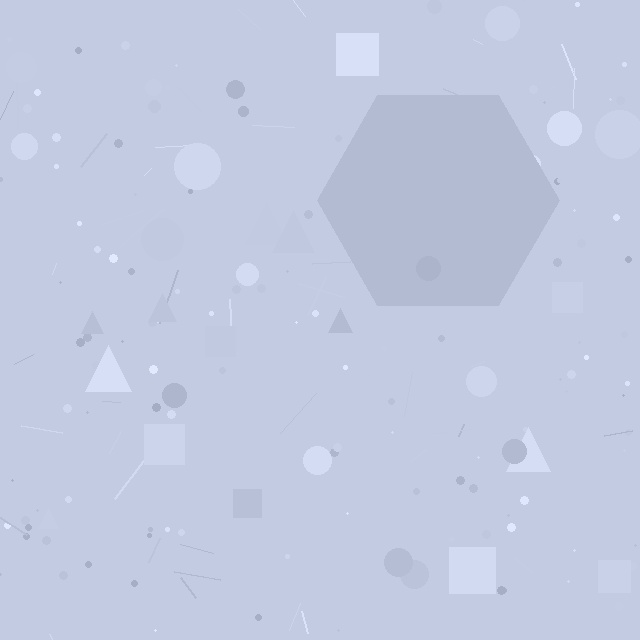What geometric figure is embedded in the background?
A hexagon is embedded in the background.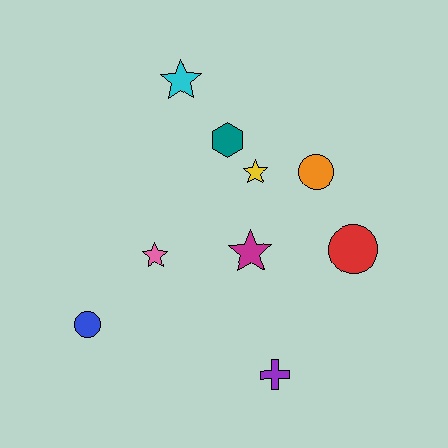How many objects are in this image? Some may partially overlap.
There are 9 objects.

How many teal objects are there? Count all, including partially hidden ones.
There is 1 teal object.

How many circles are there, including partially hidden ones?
There are 3 circles.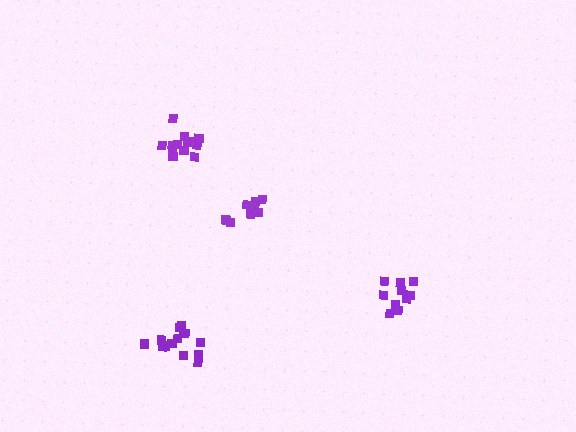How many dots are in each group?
Group 1: 15 dots, Group 2: 9 dots, Group 3: 15 dots, Group 4: 10 dots (49 total).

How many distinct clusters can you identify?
There are 4 distinct clusters.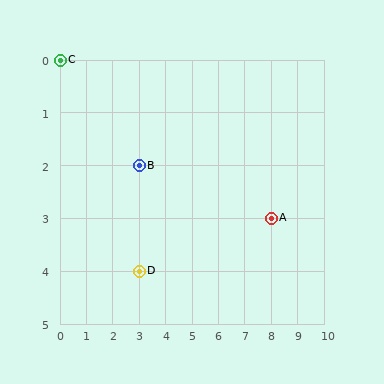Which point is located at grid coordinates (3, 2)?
Point B is at (3, 2).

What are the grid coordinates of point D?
Point D is at grid coordinates (3, 4).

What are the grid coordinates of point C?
Point C is at grid coordinates (0, 0).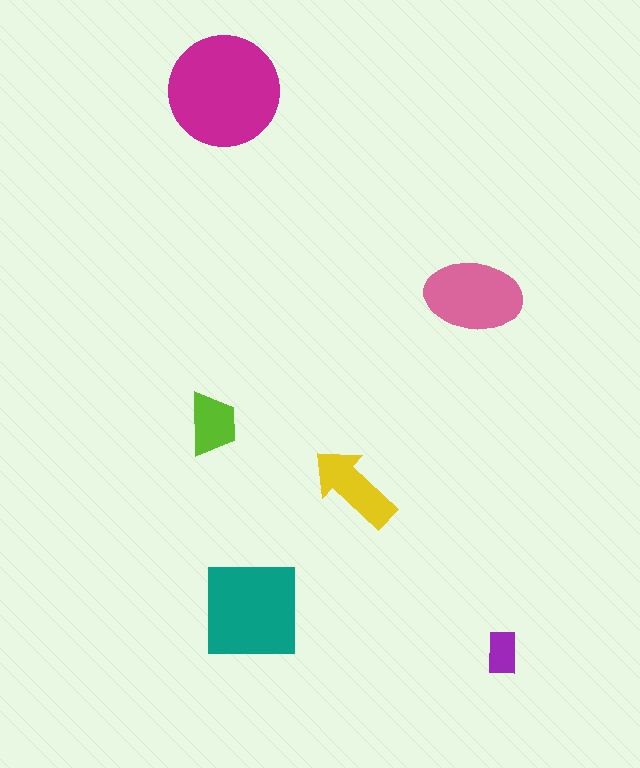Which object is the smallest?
The purple rectangle.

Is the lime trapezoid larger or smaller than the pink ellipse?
Smaller.